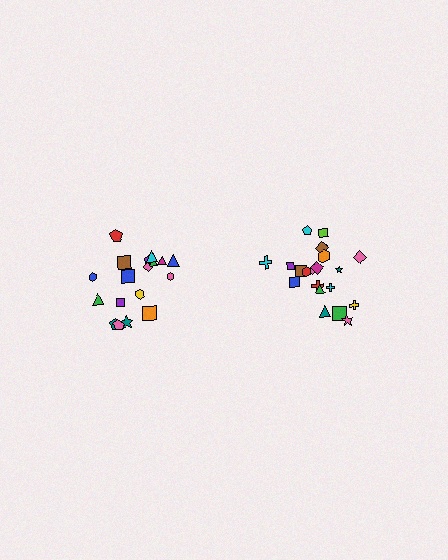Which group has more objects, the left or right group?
The right group.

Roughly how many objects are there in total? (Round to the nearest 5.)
Roughly 40 objects in total.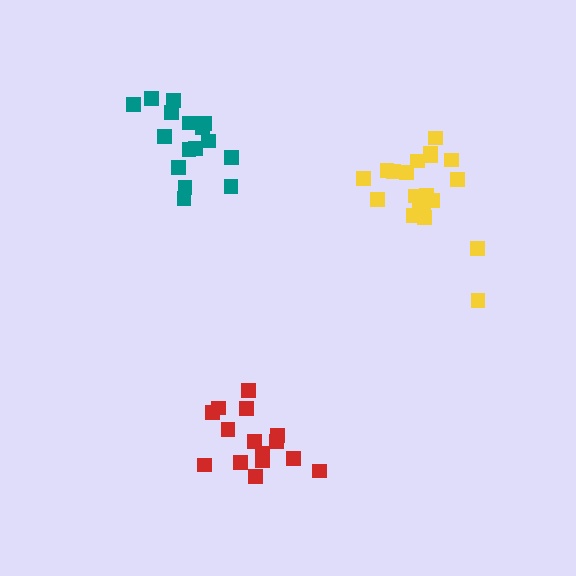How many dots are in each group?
Group 1: 15 dots, Group 2: 16 dots, Group 3: 20 dots (51 total).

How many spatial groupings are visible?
There are 3 spatial groupings.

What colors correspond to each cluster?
The clusters are colored: red, teal, yellow.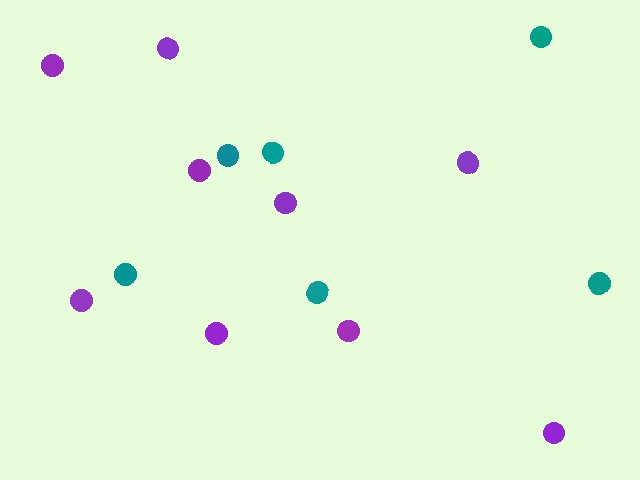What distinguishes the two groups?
There are 2 groups: one group of teal circles (6) and one group of purple circles (9).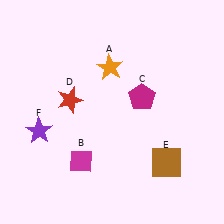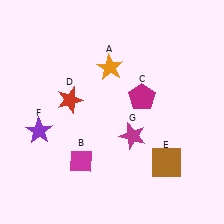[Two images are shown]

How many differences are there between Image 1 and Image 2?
There is 1 difference between the two images.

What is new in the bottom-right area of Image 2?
A magenta star (G) was added in the bottom-right area of Image 2.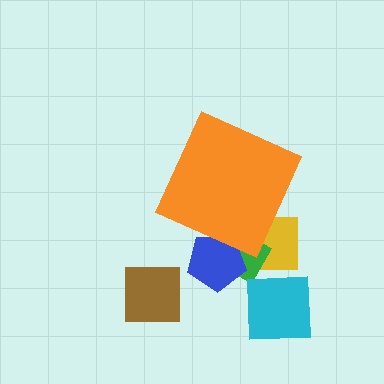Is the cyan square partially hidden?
No, the cyan square is fully visible.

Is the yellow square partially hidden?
Yes, the yellow square is partially hidden behind the orange diamond.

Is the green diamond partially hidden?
Yes, the green diamond is partially hidden behind the orange diamond.